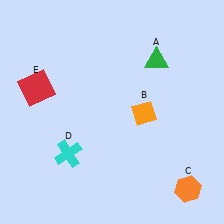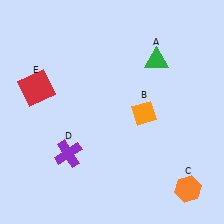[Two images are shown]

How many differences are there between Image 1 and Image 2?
There is 1 difference between the two images.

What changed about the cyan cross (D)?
In Image 1, D is cyan. In Image 2, it changed to purple.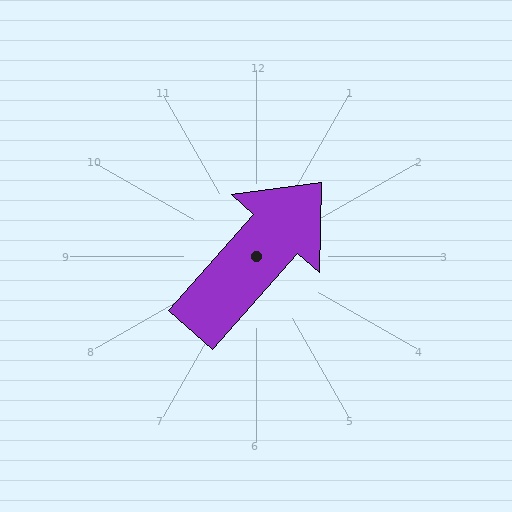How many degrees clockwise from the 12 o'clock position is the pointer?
Approximately 41 degrees.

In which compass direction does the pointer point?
Northeast.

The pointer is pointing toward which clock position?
Roughly 1 o'clock.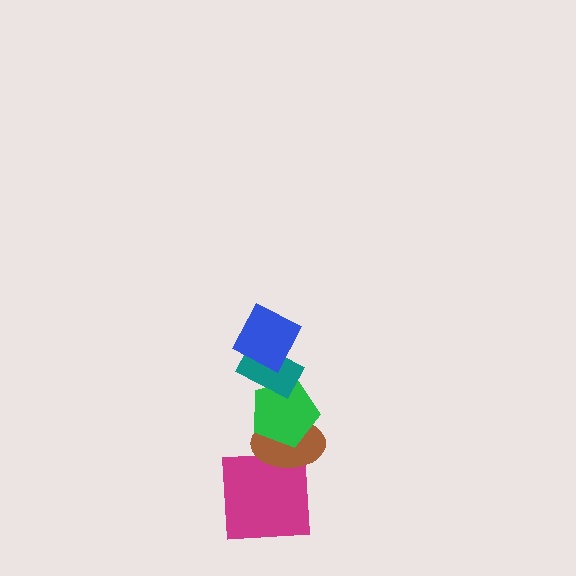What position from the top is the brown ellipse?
The brown ellipse is 4th from the top.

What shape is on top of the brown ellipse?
The green pentagon is on top of the brown ellipse.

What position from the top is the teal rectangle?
The teal rectangle is 2nd from the top.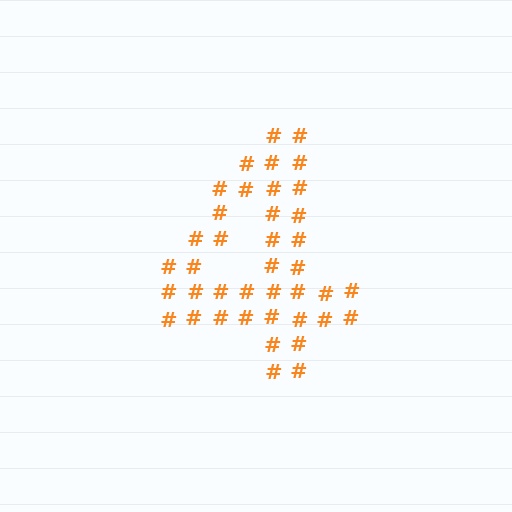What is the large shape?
The large shape is the digit 4.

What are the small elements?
The small elements are hash symbols.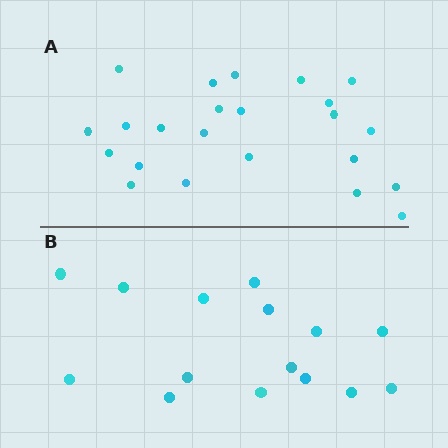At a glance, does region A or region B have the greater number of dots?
Region A (the top region) has more dots.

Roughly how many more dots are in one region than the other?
Region A has roughly 8 or so more dots than region B.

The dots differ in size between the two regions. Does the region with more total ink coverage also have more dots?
No. Region B has more total ink coverage because its dots are larger, but region A actually contains more individual dots. Total area can be misleading — the number of items is what matters here.